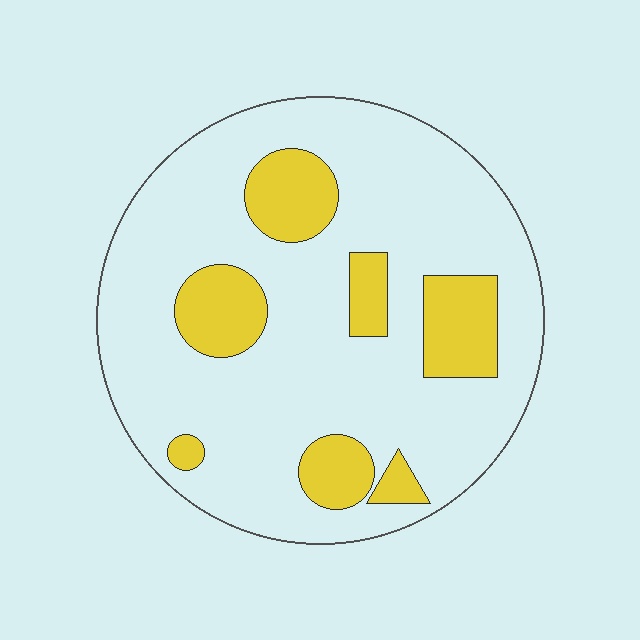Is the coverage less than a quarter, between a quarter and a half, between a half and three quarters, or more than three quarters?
Less than a quarter.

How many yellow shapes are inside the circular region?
7.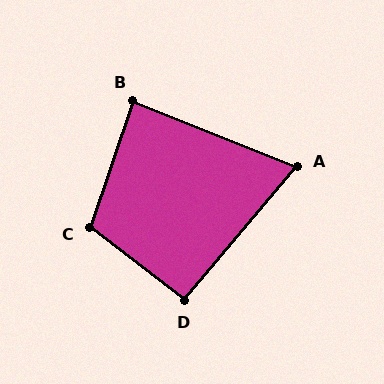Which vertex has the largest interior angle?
C, at approximately 109 degrees.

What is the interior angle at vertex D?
Approximately 93 degrees (approximately right).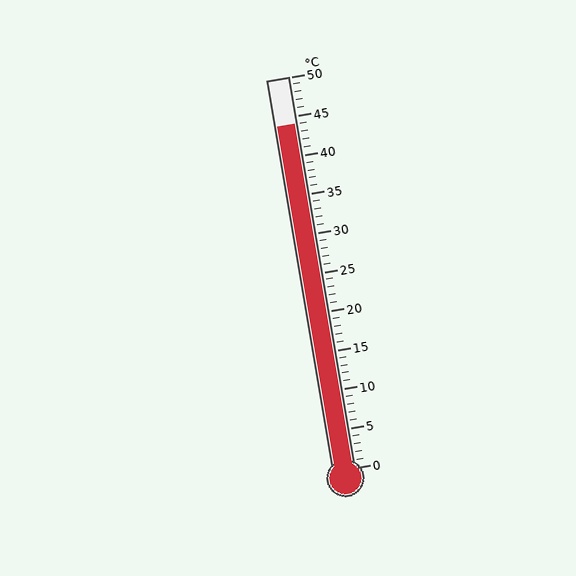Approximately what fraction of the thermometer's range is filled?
The thermometer is filled to approximately 90% of its range.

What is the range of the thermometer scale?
The thermometer scale ranges from 0°C to 50°C.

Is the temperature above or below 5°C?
The temperature is above 5°C.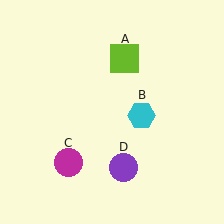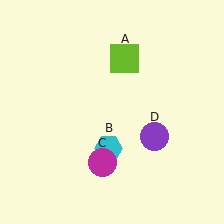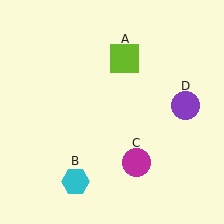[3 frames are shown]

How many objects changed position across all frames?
3 objects changed position: cyan hexagon (object B), magenta circle (object C), purple circle (object D).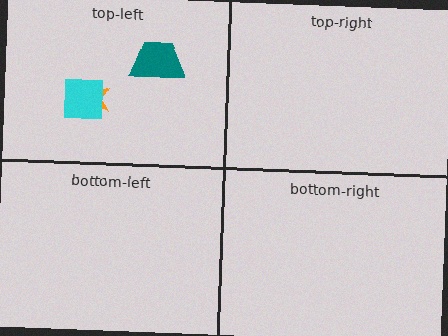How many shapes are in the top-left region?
3.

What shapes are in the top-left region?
The orange star, the cyan square, the teal trapezoid.